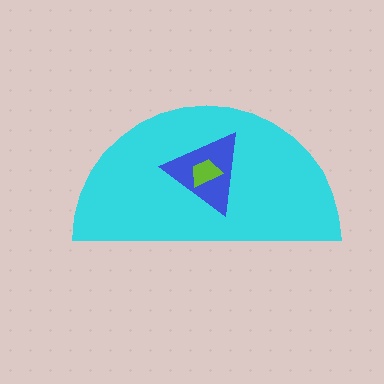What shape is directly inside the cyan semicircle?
The blue triangle.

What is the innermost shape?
The lime trapezoid.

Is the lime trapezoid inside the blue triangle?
Yes.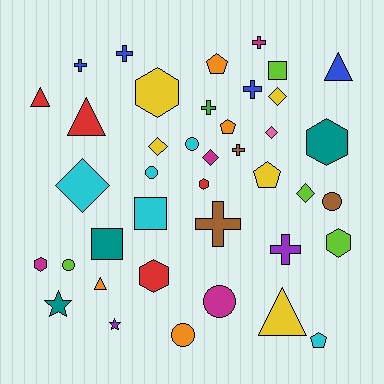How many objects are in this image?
There are 40 objects.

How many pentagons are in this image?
There are 4 pentagons.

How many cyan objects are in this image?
There are 5 cyan objects.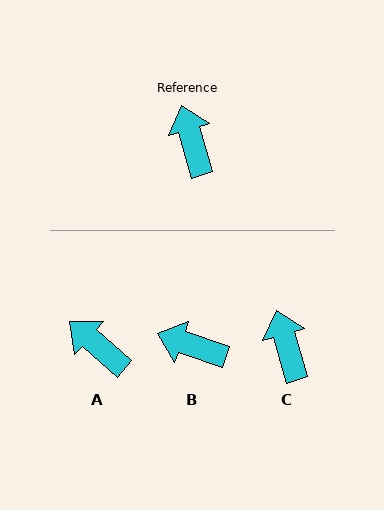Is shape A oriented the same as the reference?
No, it is off by about 33 degrees.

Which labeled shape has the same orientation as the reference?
C.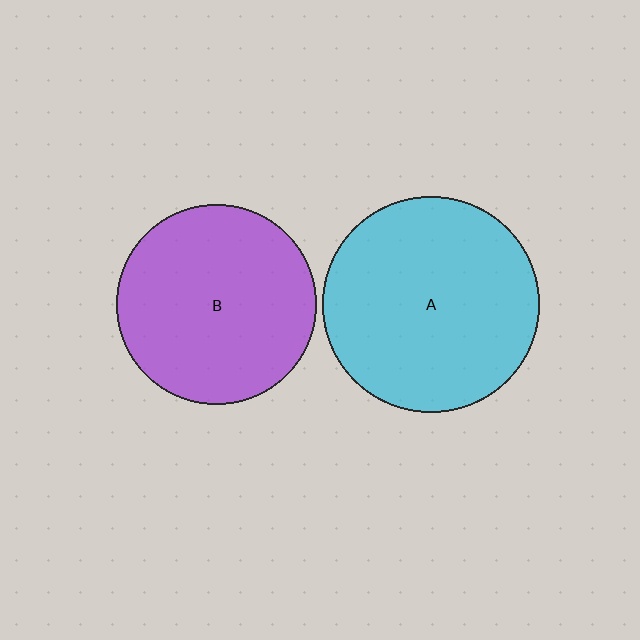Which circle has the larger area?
Circle A (cyan).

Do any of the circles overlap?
No, none of the circles overlap.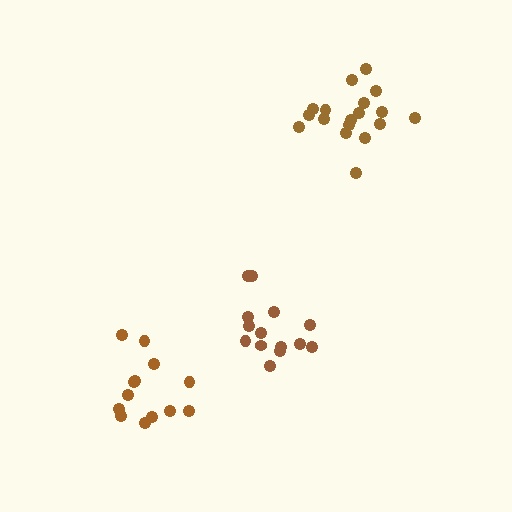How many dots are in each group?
Group 1: 14 dots, Group 2: 13 dots, Group 3: 18 dots (45 total).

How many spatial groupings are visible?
There are 3 spatial groupings.